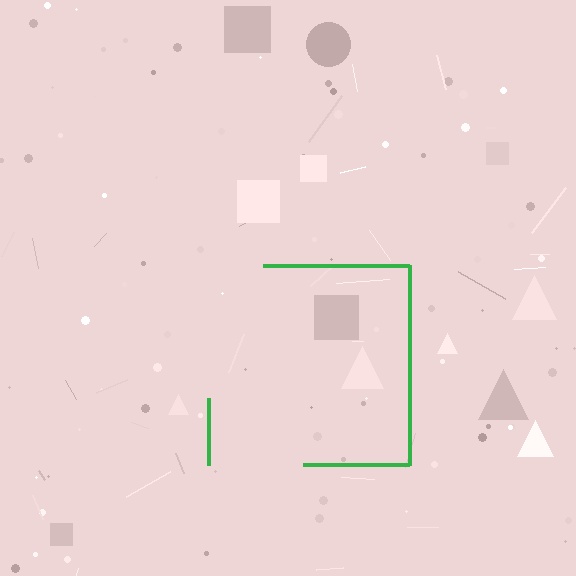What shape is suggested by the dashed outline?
The dashed outline suggests a square.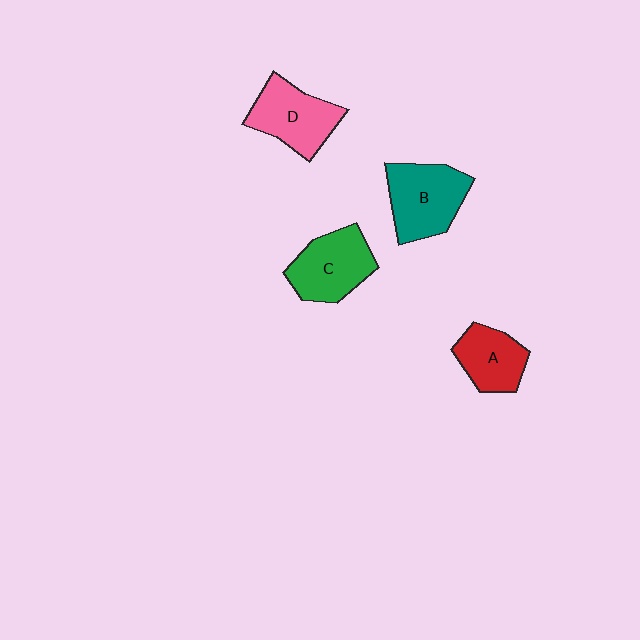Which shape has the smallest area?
Shape A (red).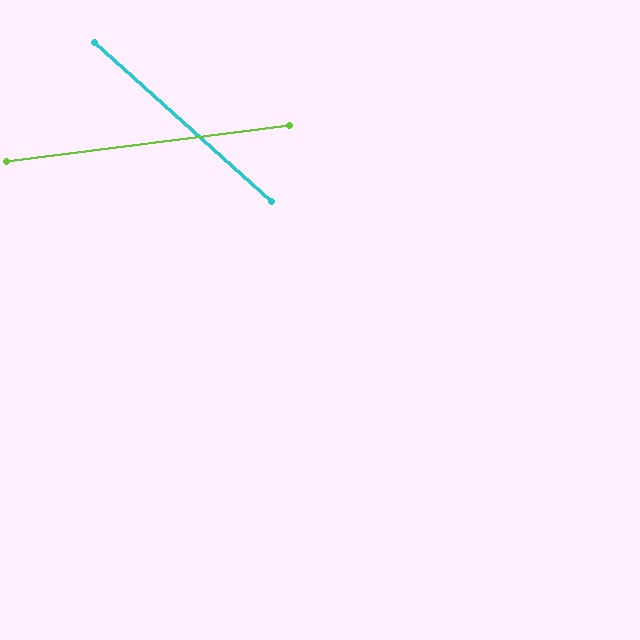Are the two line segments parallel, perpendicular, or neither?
Neither parallel nor perpendicular — they differ by about 49°.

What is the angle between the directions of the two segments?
Approximately 49 degrees.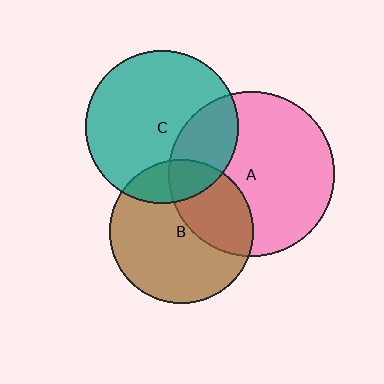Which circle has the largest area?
Circle A (pink).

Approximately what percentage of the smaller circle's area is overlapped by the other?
Approximately 25%.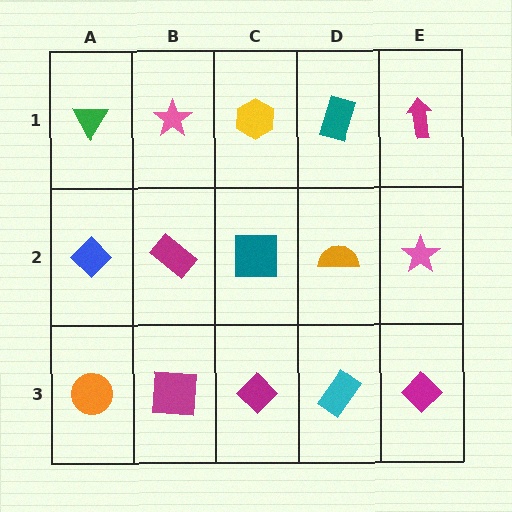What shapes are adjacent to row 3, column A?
A blue diamond (row 2, column A), a magenta square (row 3, column B).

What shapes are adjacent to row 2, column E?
A magenta arrow (row 1, column E), a magenta diamond (row 3, column E), an orange semicircle (row 2, column D).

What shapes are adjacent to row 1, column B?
A magenta rectangle (row 2, column B), a green triangle (row 1, column A), a yellow hexagon (row 1, column C).